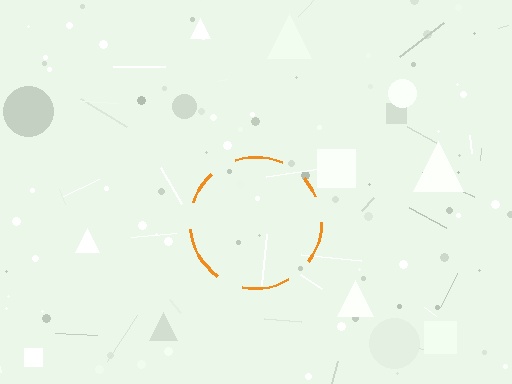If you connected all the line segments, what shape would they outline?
They would outline a circle.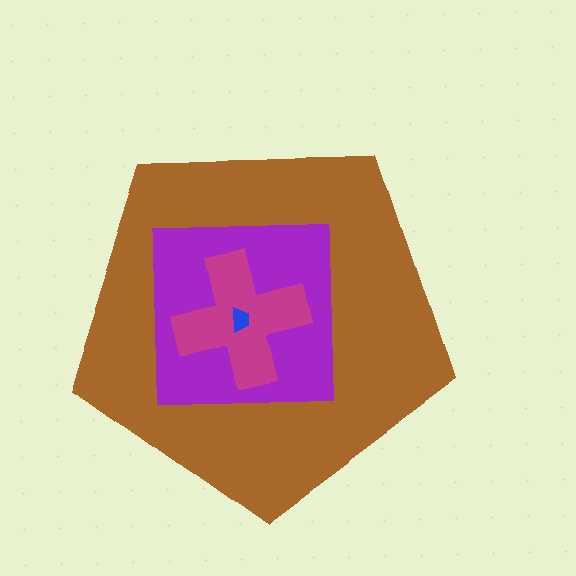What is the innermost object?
The blue trapezoid.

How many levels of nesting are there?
4.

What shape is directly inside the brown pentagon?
The purple square.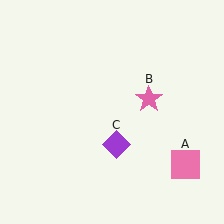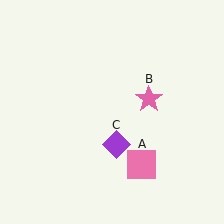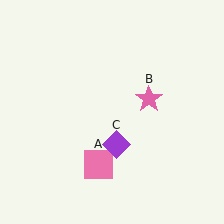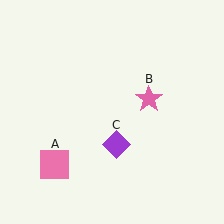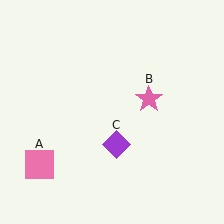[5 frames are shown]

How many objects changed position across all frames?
1 object changed position: pink square (object A).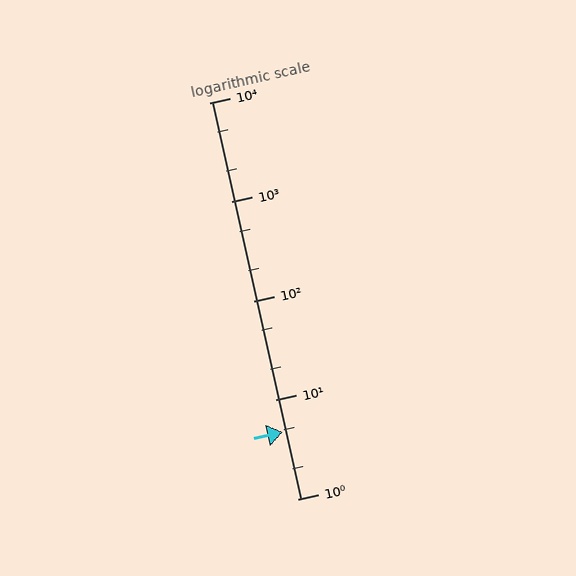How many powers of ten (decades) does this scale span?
The scale spans 4 decades, from 1 to 10000.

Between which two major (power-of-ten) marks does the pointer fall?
The pointer is between 1 and 10.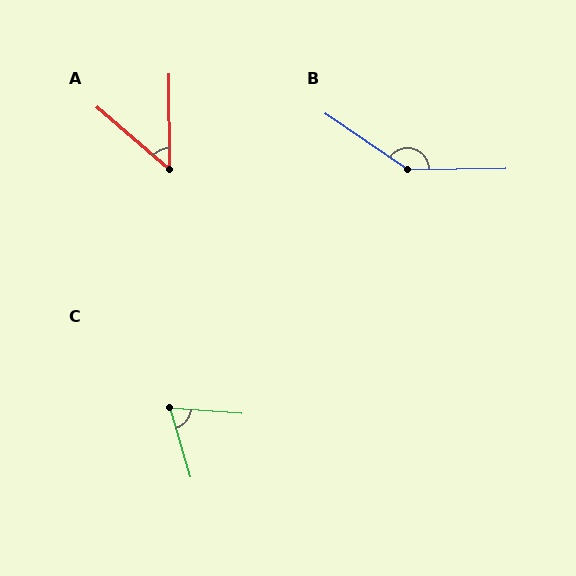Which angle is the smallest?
A, at approximately 49 degrees.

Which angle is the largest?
B, at approximately 145 degrees.